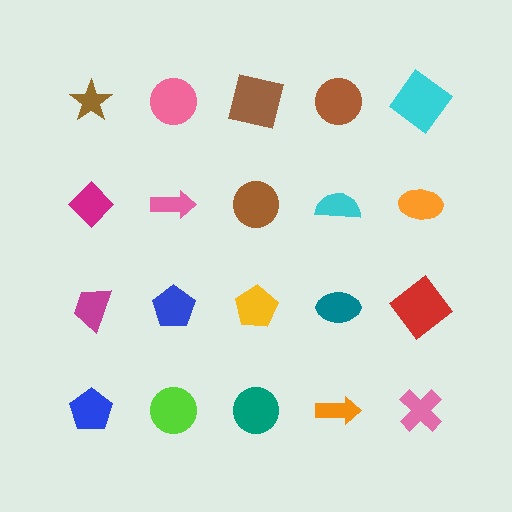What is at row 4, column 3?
A teal circle.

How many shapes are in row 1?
5 shapes.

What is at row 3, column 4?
A teal ellipse.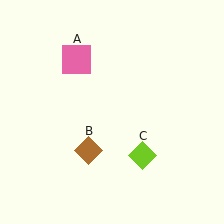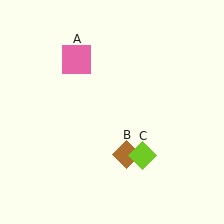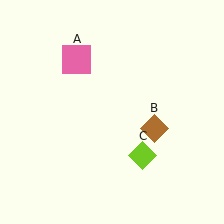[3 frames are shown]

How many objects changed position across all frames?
1 object changed position: brown diamond (object B).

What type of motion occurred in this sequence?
The brown diamond (object B) rotated counterclockwise around the center of the scene.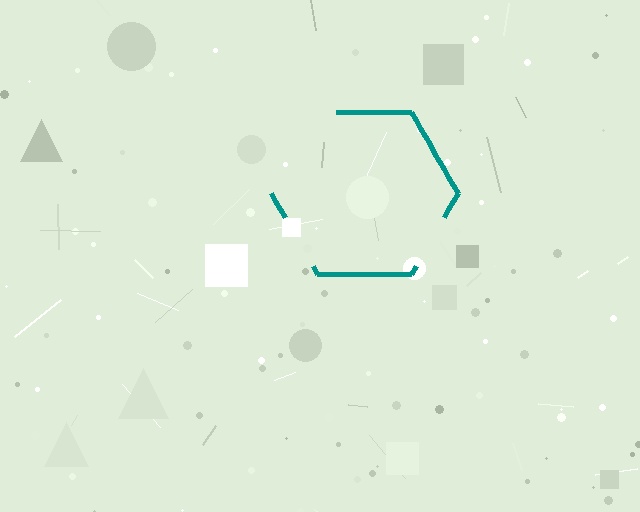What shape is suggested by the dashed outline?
The dashed outline suggests a hexagon.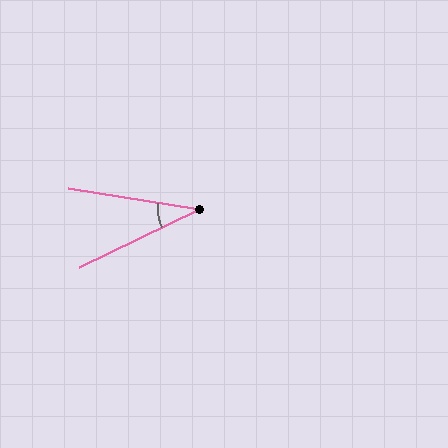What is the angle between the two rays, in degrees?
Approximately 35 degrees.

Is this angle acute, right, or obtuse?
It is acute.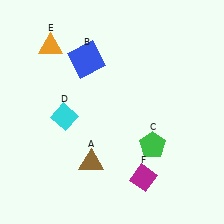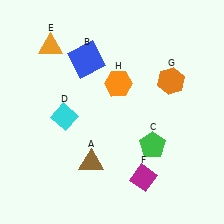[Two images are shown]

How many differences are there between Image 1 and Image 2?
There are 2 differences between the two images.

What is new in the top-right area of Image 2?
An orange hexagon (H) was added in the top-right area of Image 2.